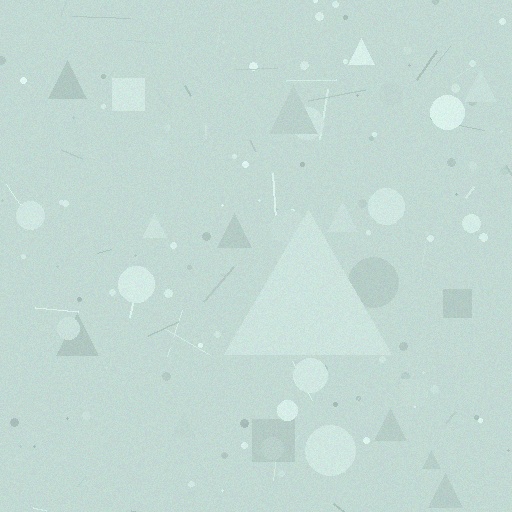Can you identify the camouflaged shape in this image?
The camouflaged shape is a triangle.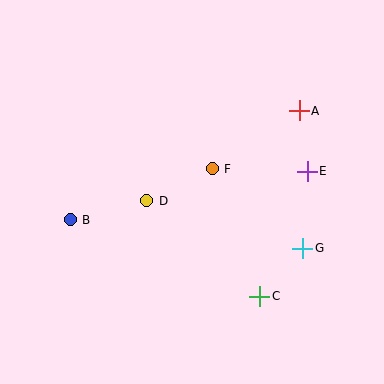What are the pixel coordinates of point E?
Point E is at (307, 171).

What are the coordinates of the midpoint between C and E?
The midpoint between C and E is at (283, 234).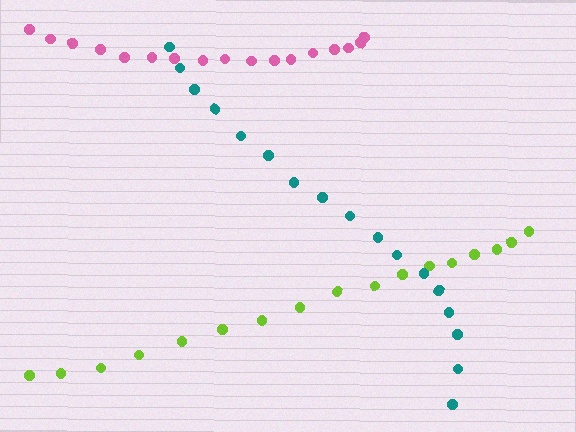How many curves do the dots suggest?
There are 3 distinct paths.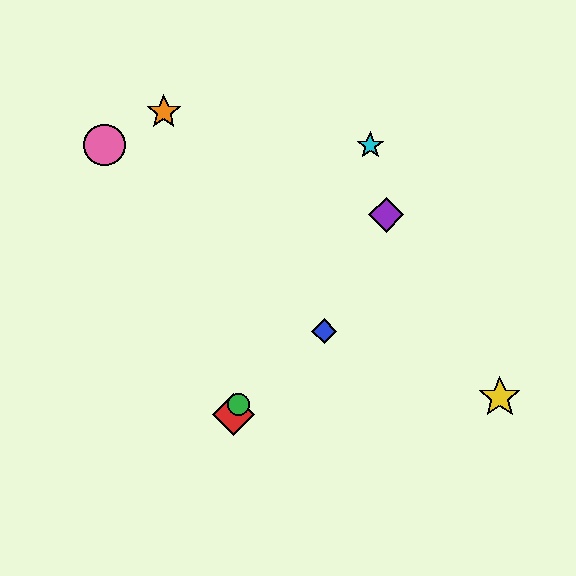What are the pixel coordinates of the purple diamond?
The purple diamond is at (386, 215).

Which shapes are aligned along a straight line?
The red diamond, the green circle, the cyan star are aligned along a straight line.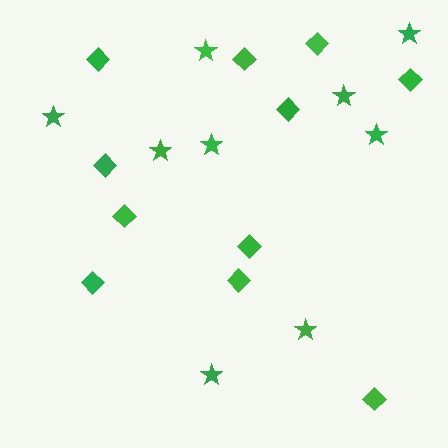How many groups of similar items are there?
There are 2 groups: one group of stars (9) and one group of diamonds (11).